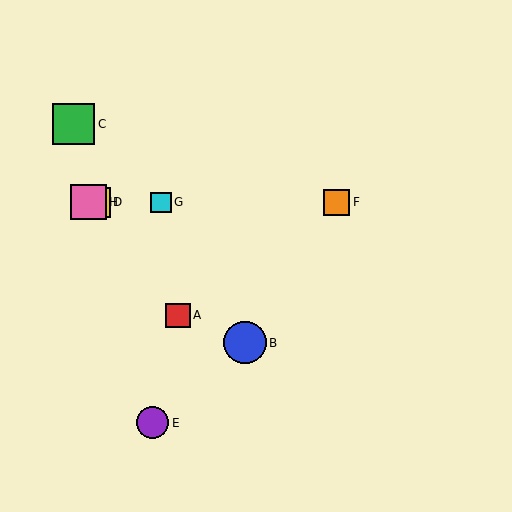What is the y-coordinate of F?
Object F is at y≈202.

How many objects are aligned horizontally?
4 objects (D, F, G, H) are aligned horizontally.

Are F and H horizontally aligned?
Yes, both are at y≈202.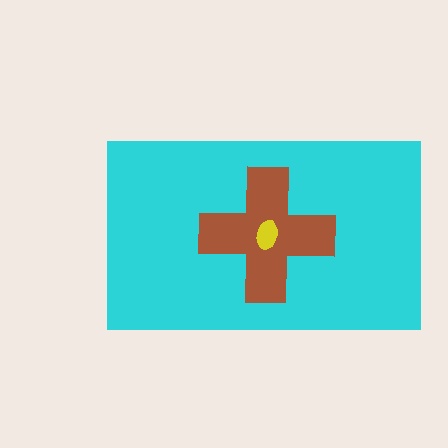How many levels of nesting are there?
3.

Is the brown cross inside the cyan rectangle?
Yes.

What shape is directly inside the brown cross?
The yellow ellipse.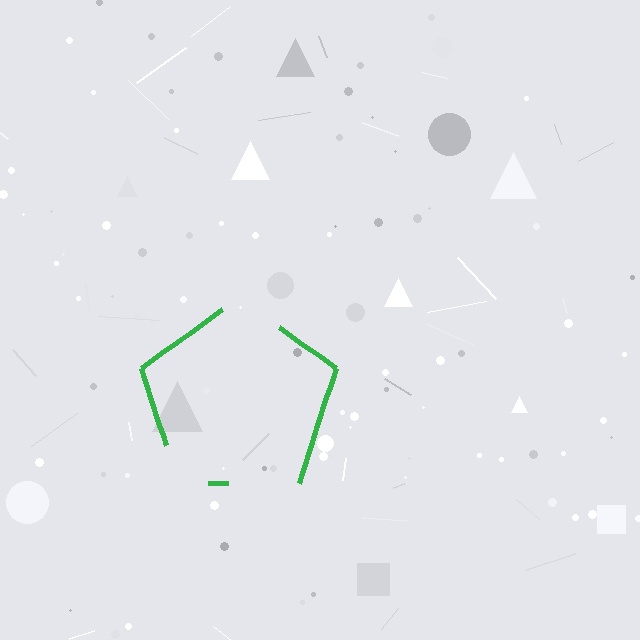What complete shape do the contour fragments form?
The contour fragments form a pentagon.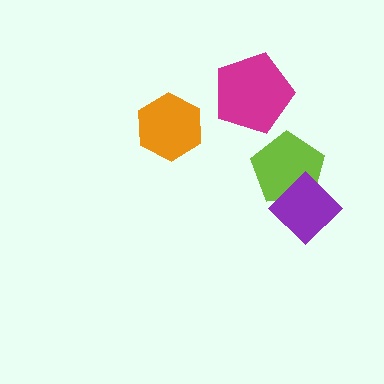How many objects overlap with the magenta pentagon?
0 objects overlap with the magenta pentagon.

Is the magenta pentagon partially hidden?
No, no other shape covers it.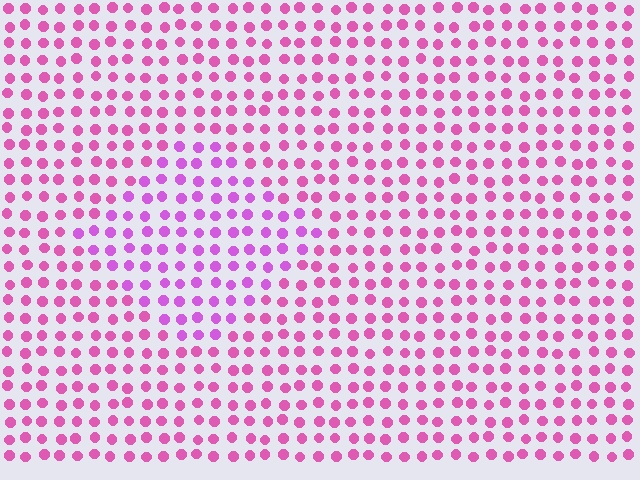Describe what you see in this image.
The image is filled with small pink elements in a uniform arrangement. A diamond-shaped region is visible where the elements are tinted to a slightly different hue, forming a subtle color boundary.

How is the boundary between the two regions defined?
The boundary is defined purely by a slight shift in hue (about 26 degrees). Spacing, size, and orientation are identical on both sides.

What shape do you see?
I see a diamond.